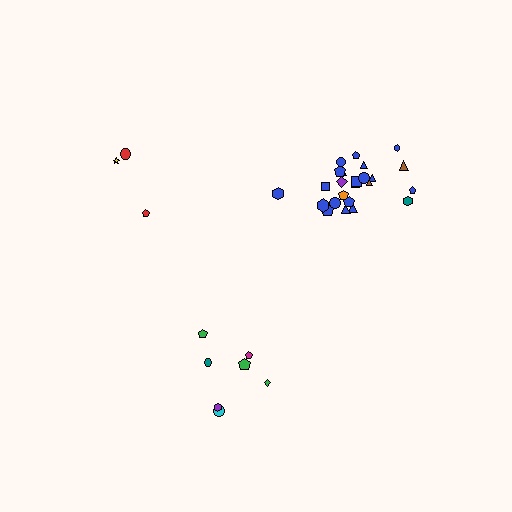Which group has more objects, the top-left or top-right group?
The top-right group.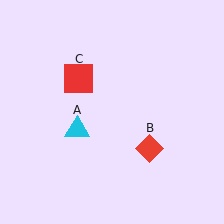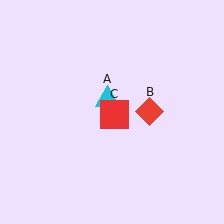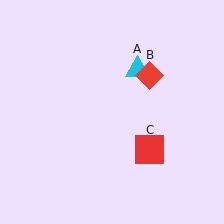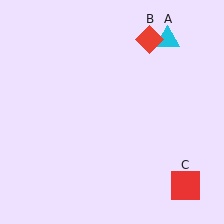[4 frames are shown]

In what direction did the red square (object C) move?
The red square (object C) moved down and to the right.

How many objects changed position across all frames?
3 objects changed position: cyan triangle (object A), red diamond (object B), red square (object C).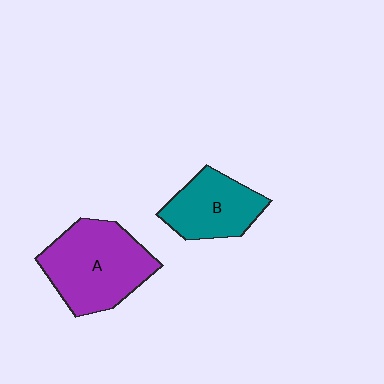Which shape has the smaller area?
Shape B (teal).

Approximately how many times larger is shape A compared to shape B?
Approximately 1.5 times.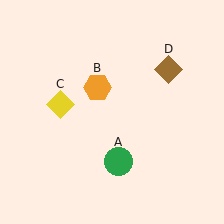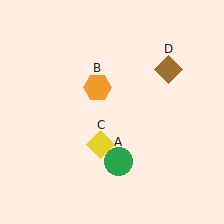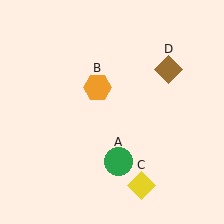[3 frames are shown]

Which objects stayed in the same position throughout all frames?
Green circle (object A) and orange hexagon (object B) and brown diamond (object D) remained stationary.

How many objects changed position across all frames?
1 object changed position: yellow diamond (object C).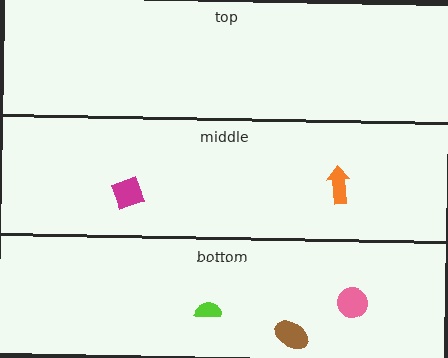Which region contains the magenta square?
The middle region.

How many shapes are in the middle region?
2.